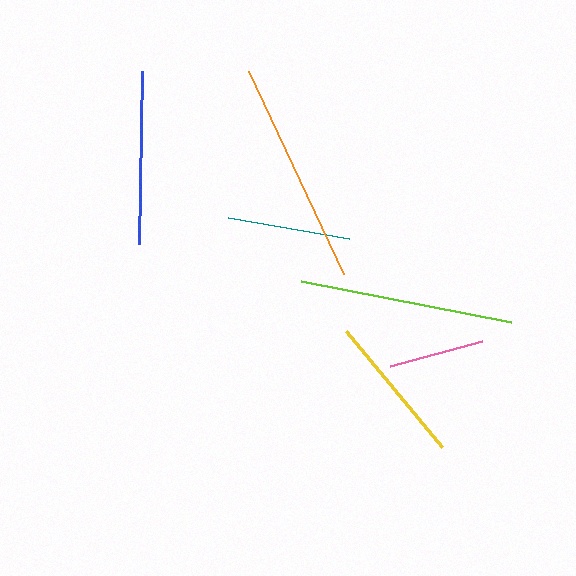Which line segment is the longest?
The orange line is the longest at approximately 224 pixels.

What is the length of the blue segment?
The blue segment is approximately 173 pixels long.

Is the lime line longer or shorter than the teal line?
The lime line is longer than the teal line.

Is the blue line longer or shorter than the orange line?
The orange line is longer than the blue line.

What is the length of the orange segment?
The orange segment is approximately 224 pixels long.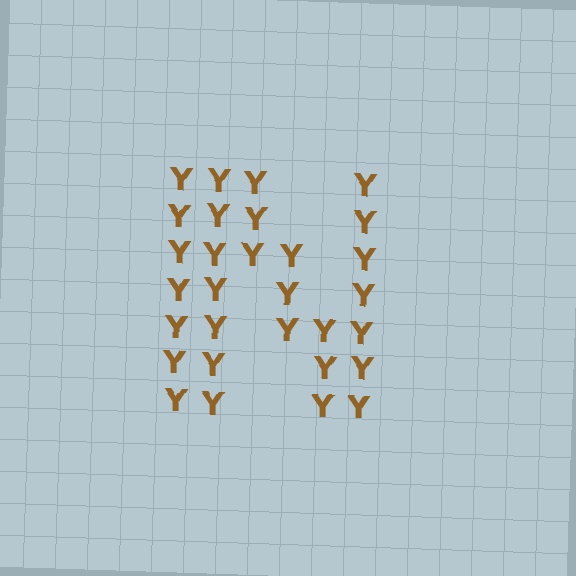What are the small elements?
The small elements are letter Y's.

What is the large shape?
The large shape is the letter N.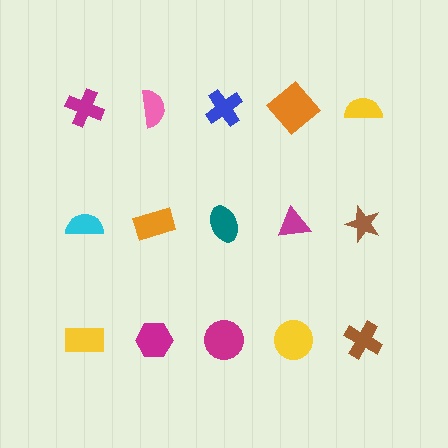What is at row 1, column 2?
A pink semicircle.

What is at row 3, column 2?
A magenta hexagon.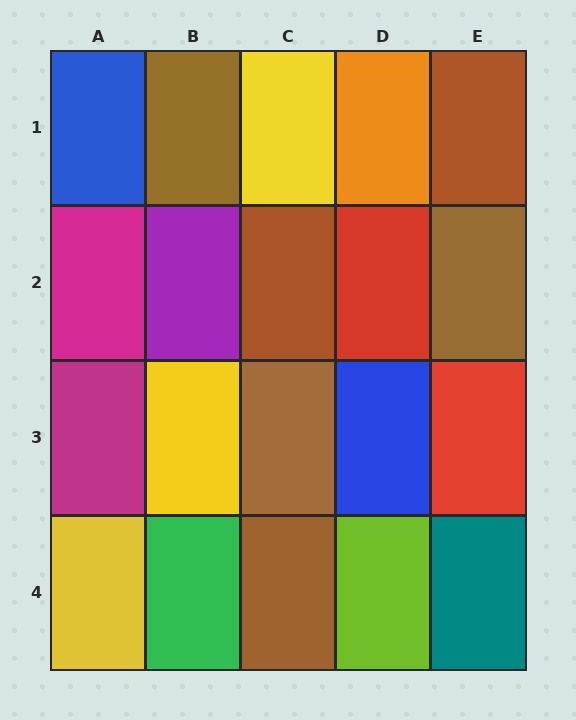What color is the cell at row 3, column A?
Magenta.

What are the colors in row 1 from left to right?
Blue, brown, yellow, orange, brown.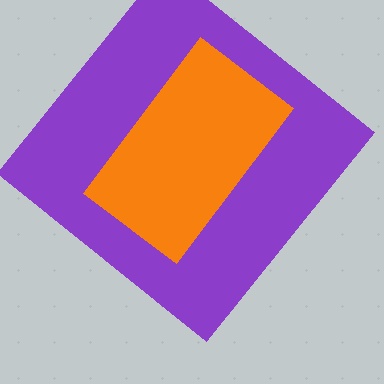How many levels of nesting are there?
2.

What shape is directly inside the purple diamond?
The orange rectangle.